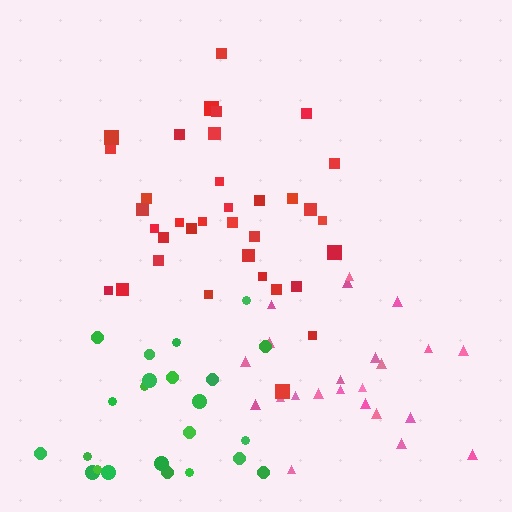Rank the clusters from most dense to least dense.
red, pink, green.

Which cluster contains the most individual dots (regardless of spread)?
Red (35).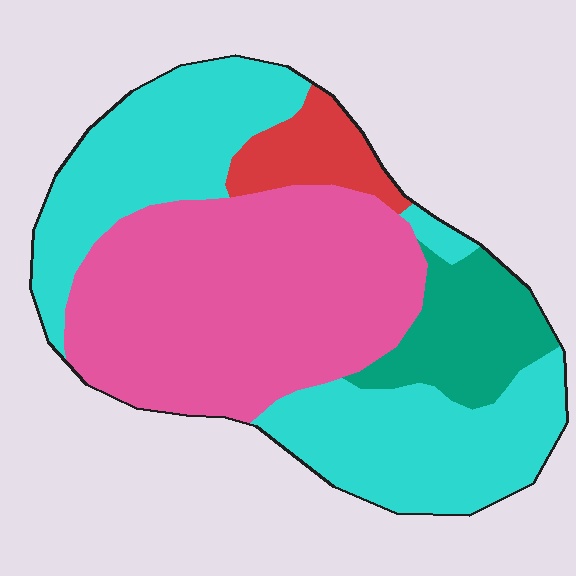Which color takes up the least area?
Red, at roughly 5%.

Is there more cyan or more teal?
Cyan.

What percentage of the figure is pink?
Pink covers 41% of the figure.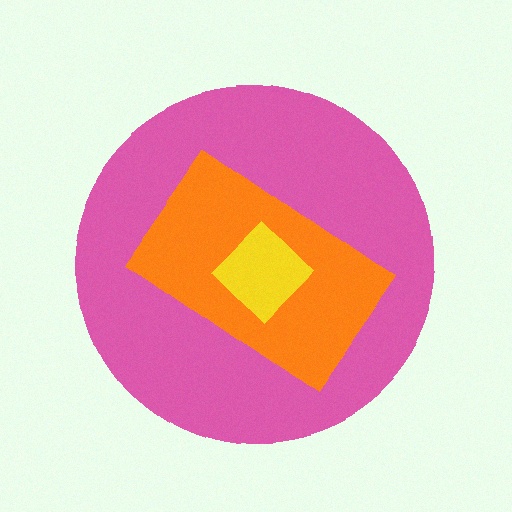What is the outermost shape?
The pink circle.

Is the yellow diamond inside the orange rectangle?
Yes.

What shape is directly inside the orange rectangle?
The yellow diamond.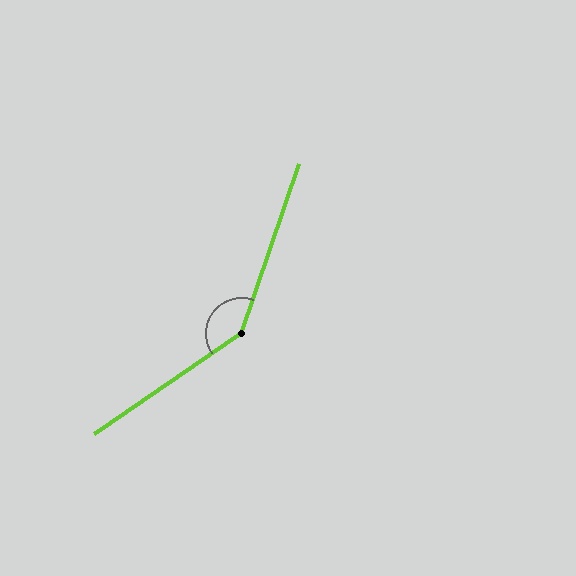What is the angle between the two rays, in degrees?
Approximately 143 degrees.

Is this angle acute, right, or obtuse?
It is obtuse.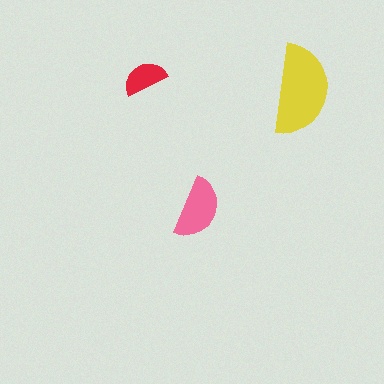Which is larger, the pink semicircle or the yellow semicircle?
The yellow one.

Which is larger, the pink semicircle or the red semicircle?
The pink one.